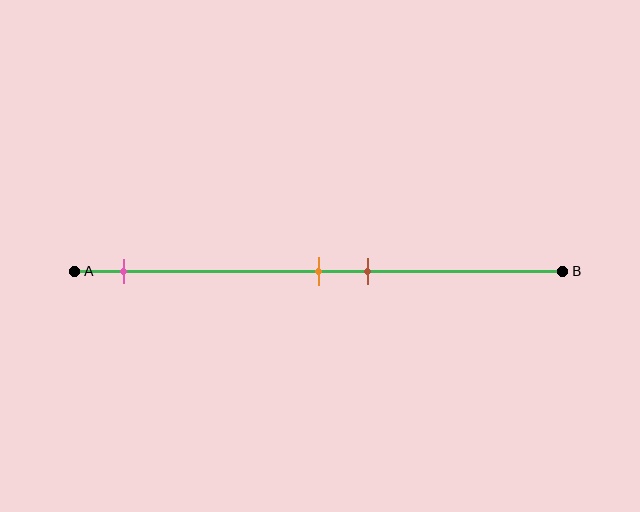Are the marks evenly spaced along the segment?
No, the marks are not evenly spaced.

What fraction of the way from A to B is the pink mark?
The pink mark is approximately 10% (0.1) of the way from A to B.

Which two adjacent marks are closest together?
The orange and brown marks are the closest adjacent pair.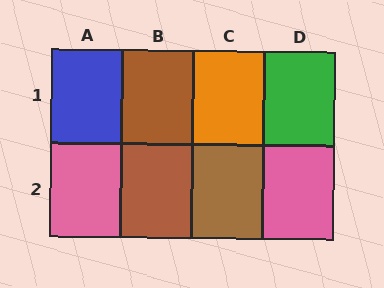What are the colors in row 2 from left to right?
Pink, brown, brown, pink.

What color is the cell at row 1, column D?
Green.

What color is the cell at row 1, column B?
Brown.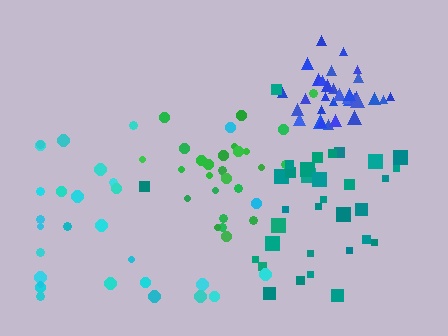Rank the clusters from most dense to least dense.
blue, green, teal, cyan.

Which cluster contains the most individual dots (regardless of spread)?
Blue (33).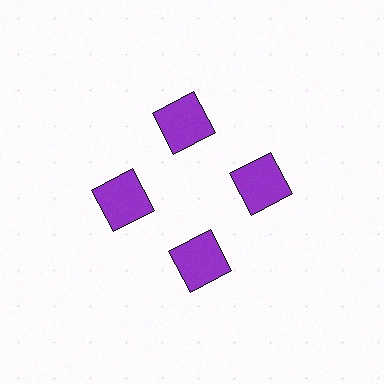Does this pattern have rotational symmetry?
Yes, this pattern has 4-fold rotational symmetry. It looks the same after rotating 90 degrees around the center.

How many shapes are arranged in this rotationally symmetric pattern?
There are 4 shapes, arranged in 4 groups of 1.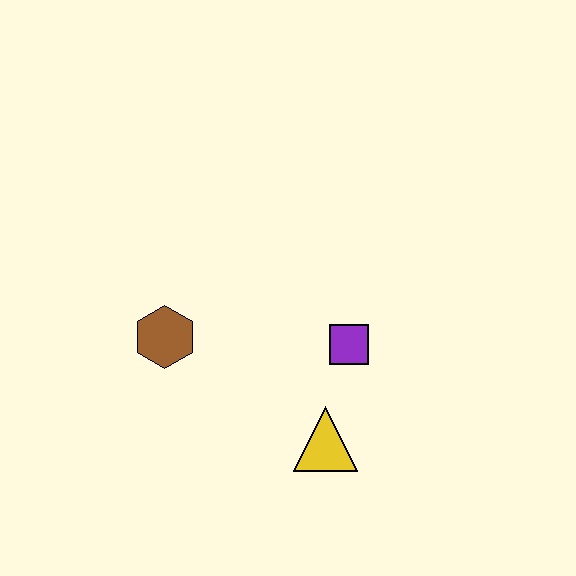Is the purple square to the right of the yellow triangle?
Yes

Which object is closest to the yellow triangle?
The purple square is closest to the yellow triangle.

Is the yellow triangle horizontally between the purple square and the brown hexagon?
Yes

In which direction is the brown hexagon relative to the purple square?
The brown hexagon is to the left of the purple square.